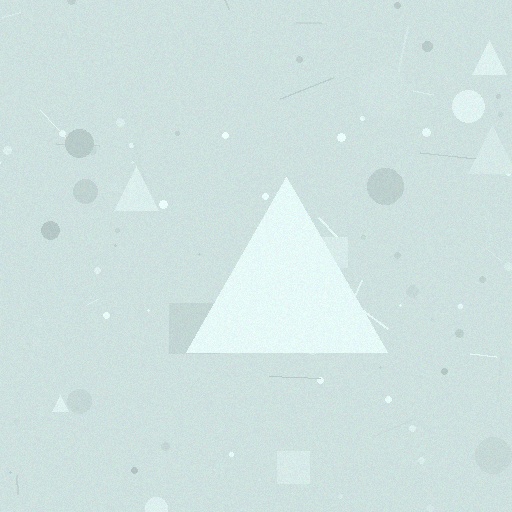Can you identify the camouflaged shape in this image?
The camouflaged shape is a triangle.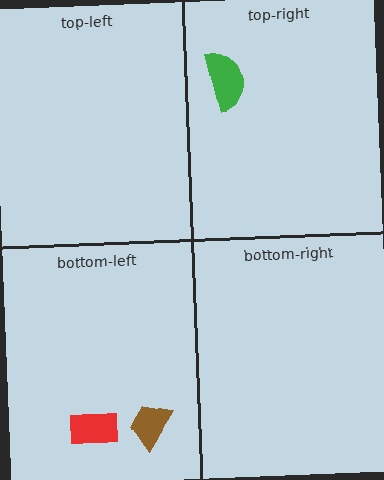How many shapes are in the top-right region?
1.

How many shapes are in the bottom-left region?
2.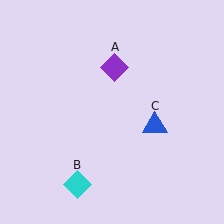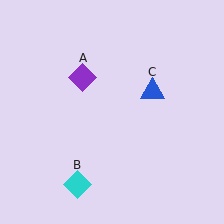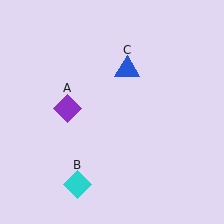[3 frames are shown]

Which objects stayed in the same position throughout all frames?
Cyan diamond (object B) remained stationary.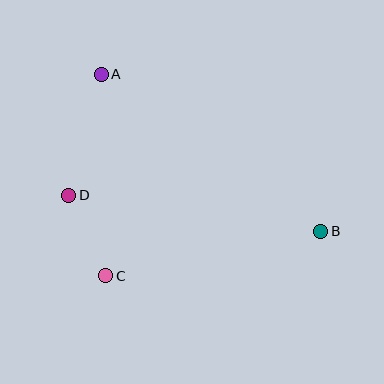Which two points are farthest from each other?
Points A and B are farthest from each other.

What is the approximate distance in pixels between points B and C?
The distance between B and C is approximately 219 pixels.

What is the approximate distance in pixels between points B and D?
The distance between B and D is approximately 255 pixels.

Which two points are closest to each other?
Points C and D are closest to each other.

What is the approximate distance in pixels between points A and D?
The distance between A and D is approximately 125 pixels.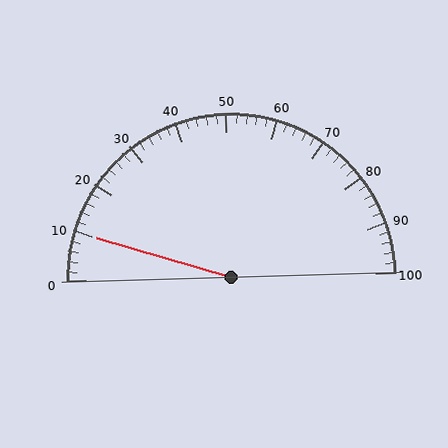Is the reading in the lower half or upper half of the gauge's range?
The reading is in the lower half of the range (0 to 100).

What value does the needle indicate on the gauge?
The needle indicates approximately 10.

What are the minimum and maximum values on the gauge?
The gauge ranges from 0 to 100.